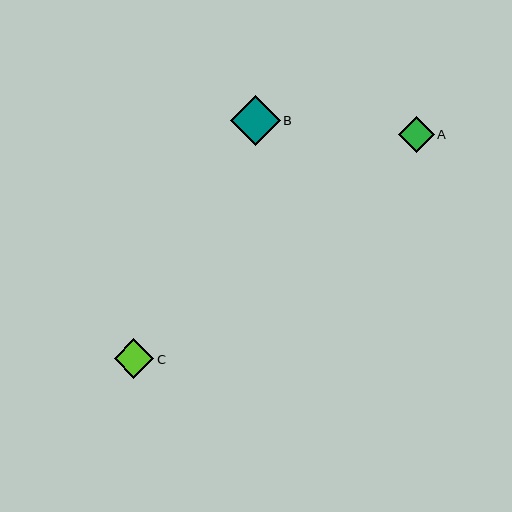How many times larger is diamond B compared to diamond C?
Diamond B is approximately 1.3 times the size of diamond C.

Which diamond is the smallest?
Diamond A is the smallest with a size of approximately 36 pixels.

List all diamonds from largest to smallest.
From largest to smallest: B, C, A.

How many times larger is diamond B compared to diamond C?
Diamond B is approximately 1.3 times the size of diamond C.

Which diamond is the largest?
Diamond B is the largest with a size of approximately 50 pixels.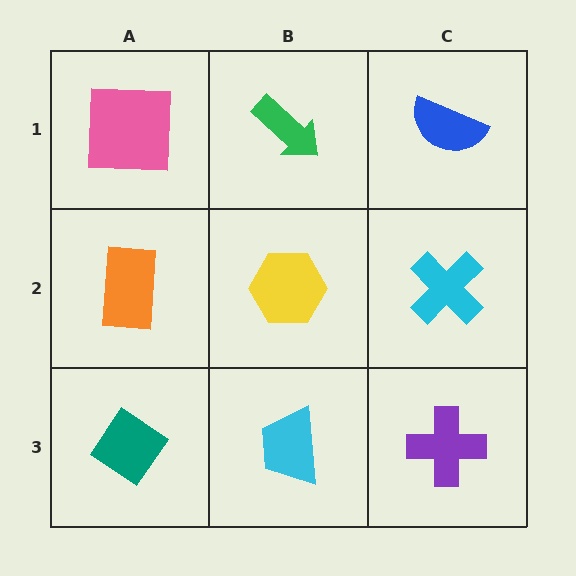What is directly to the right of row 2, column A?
A yellow hexagon.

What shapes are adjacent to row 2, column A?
A pink square (row 1, column A), a teal diamond (row 3, column A), a yellow hexagon (row 2, column B).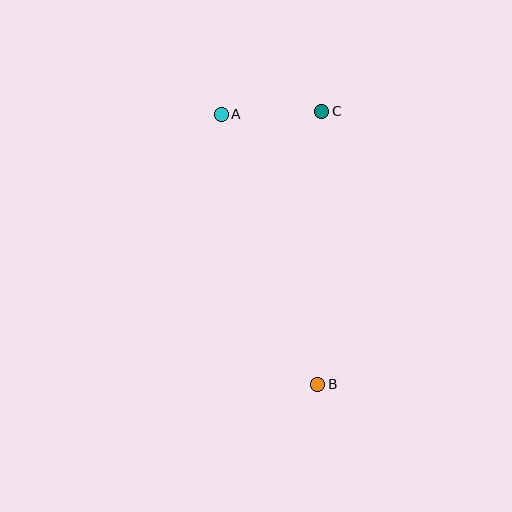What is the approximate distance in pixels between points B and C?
The distance between B and C is approximately 273 pixels.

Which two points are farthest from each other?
Points A and B are farthest from each other.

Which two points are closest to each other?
Points A and C are closest to each other.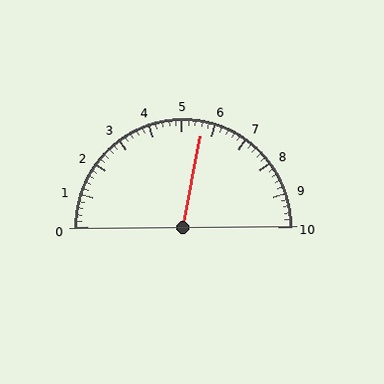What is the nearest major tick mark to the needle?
The nearest major tick mark is 6.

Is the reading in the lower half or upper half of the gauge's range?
The reading is in the upper half of the range (0 to 10).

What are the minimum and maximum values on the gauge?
The gauge ranges from 0 to 10.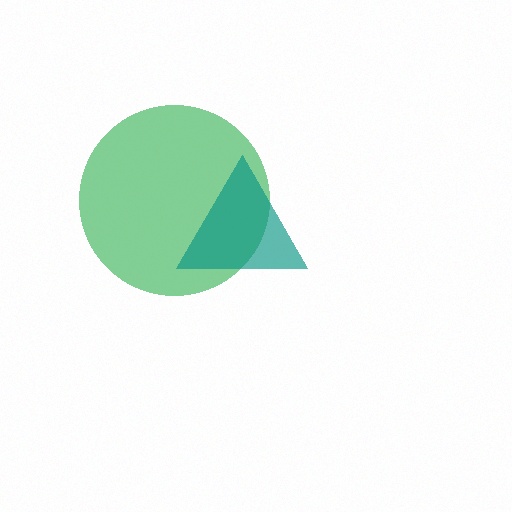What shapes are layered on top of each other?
The layered shapes are: a green circle, a teal triangle.